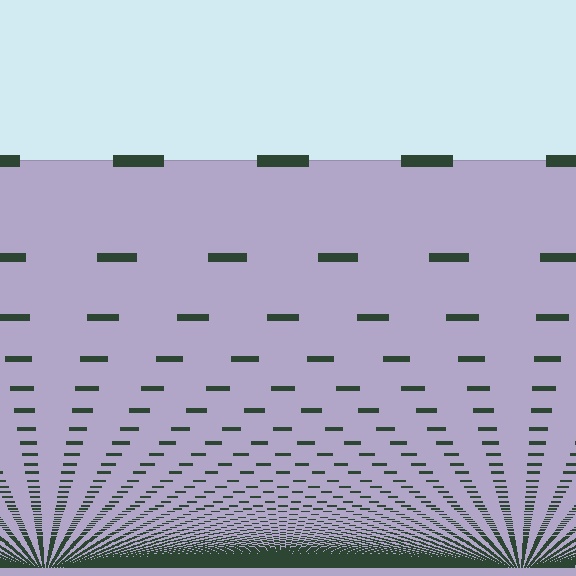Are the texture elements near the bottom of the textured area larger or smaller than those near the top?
Smaller. The gradient is inverted — elements near the bottom are smaller and denser.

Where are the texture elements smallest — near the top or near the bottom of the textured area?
Near the bottom.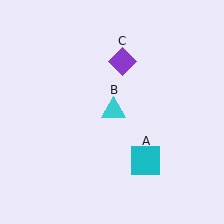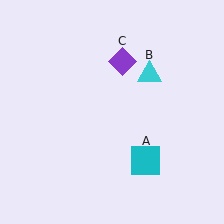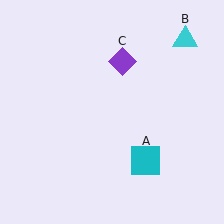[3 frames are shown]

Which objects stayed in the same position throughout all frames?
Cyan square (object A) and purple diamond (object C) remained stationary.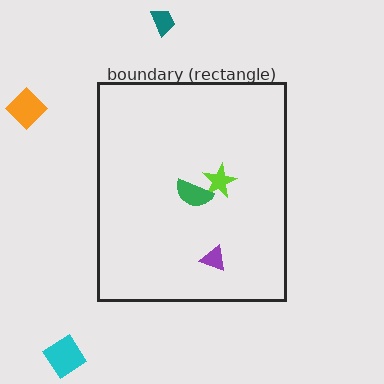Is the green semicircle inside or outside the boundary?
Inside.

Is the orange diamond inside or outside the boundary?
Outside.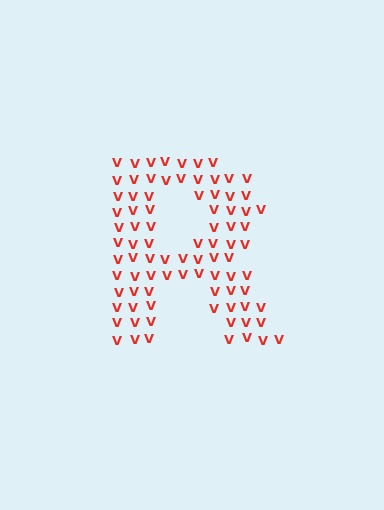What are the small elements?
The small elements are letter V's.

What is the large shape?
The large shape is the letter R.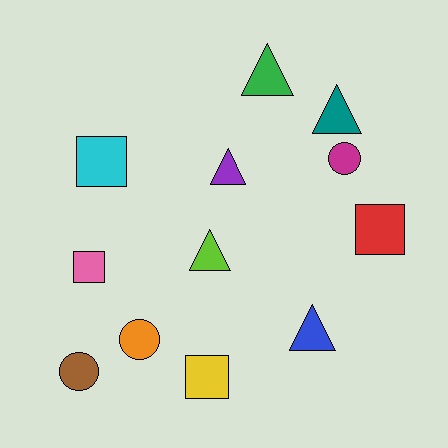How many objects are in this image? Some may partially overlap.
There are 12 objects.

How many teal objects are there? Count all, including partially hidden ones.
There is 1 teal object.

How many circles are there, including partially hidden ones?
There are 3 circles.